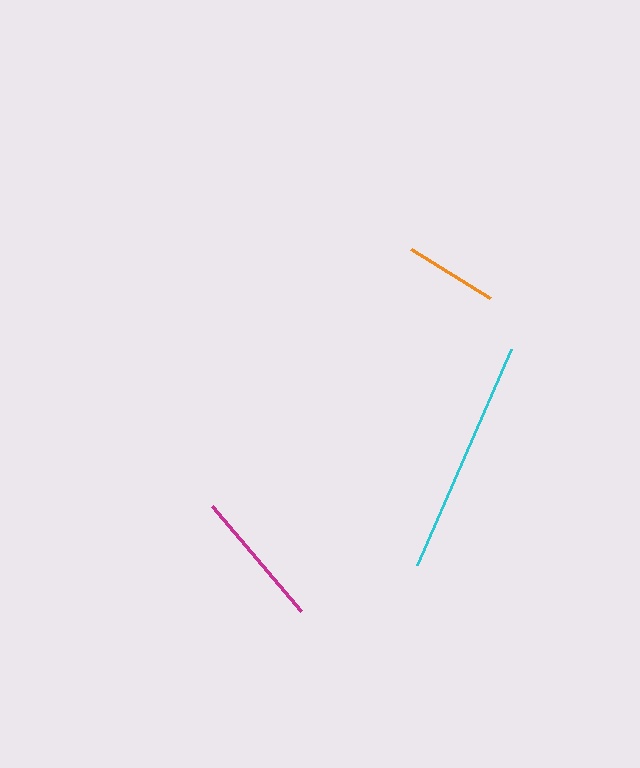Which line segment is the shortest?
The orange line is the shortest at approximately 93 pixels.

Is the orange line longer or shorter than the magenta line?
The magenta line is longer than the orange line.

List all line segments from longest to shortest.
From longest to shortest: cyan, magenta, orange.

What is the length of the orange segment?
The orange segment is approximately 93 pixels long.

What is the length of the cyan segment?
The cyan segment is approximately 235 pixels long.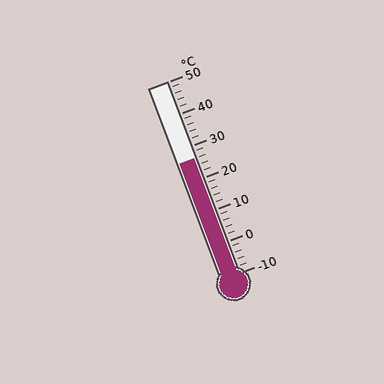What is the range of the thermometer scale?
The thermometer scale ranges from -10°C to 50°C.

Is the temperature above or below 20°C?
The temperature is above 20°C.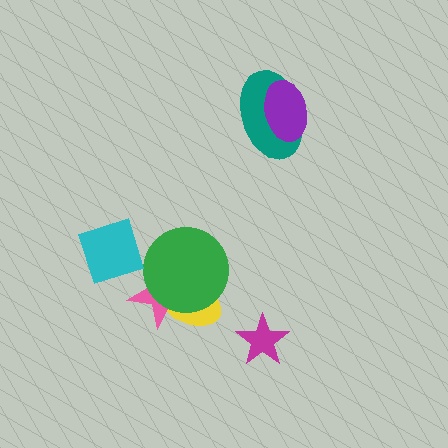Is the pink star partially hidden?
Yes, it is partially covered by another shape.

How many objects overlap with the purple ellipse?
1 object overlaps with the purple ellipse.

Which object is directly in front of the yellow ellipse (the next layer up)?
The pink star is directly in front of the yellow ellipse.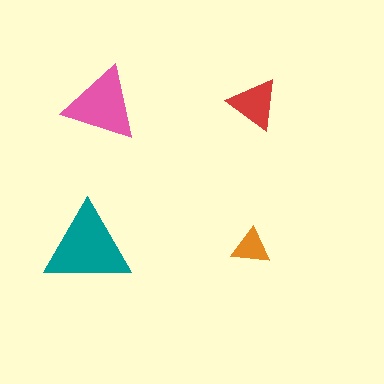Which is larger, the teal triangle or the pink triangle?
The teal one.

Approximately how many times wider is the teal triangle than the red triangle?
About 1.5 times wider.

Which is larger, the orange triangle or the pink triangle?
The pink one.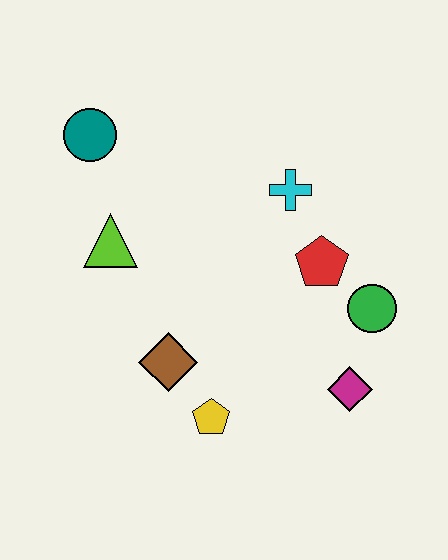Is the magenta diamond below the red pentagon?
Yes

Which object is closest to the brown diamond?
The yellow pentagon is closest to the brown diamond.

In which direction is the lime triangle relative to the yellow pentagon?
The lime triangle is above the yellow pentagon.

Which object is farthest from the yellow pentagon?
The teal circle is farthest from the yellow pentagon.